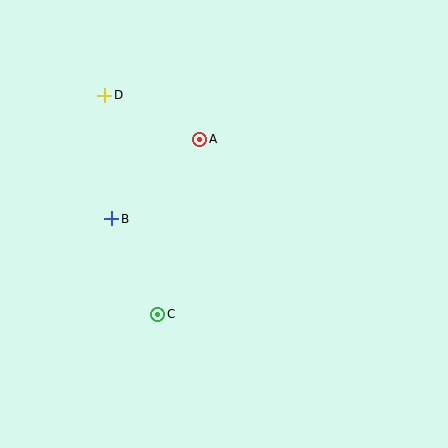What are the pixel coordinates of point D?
Point D is at (105, 95).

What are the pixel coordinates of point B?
Point B is at (112, 219).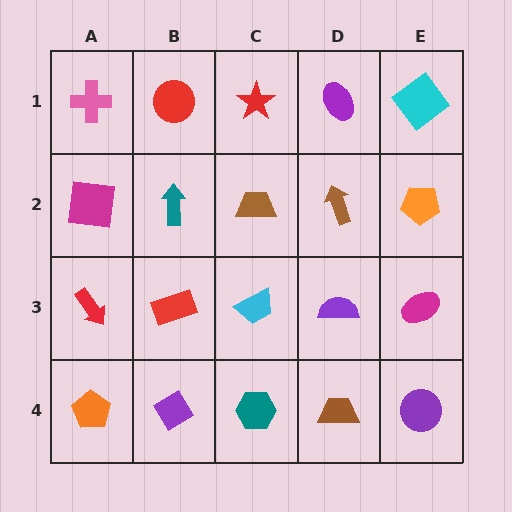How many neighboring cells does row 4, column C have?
3.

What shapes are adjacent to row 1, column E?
An orange pentagon (row 2, column E), a purple ellipse (row 1, column D).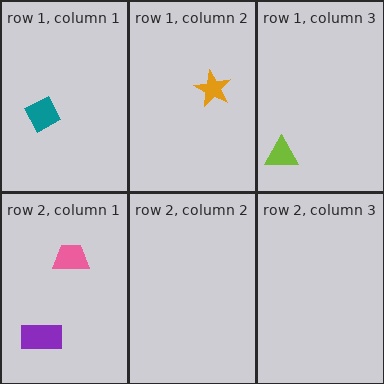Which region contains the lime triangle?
The row 1, column 3 region.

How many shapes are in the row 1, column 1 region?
1.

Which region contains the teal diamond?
The row 1, column 1 region.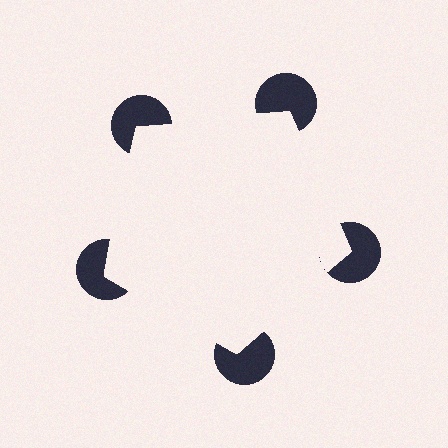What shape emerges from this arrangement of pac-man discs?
An illusory pentagon — its edges are inferred from the aligned wedge cuts in the pac-man discs, not physically drawn.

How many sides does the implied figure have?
5 sides.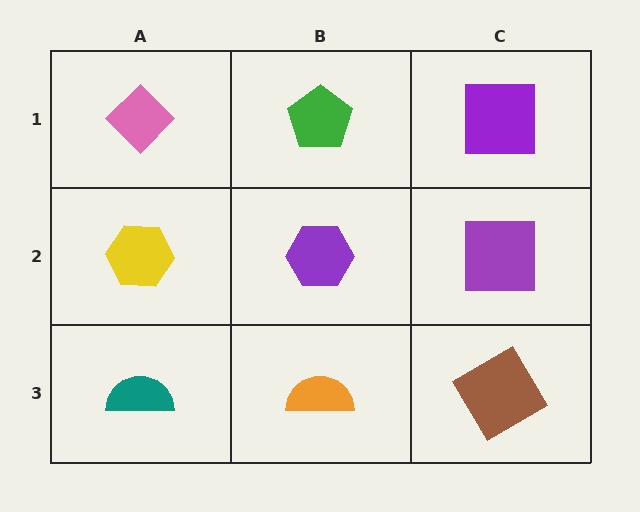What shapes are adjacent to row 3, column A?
A yellow hexagon (row 2, column A), an orange semicircle (row 3, column B).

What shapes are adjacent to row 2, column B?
A green pentagon (row 1, column B), an orange semicircle (row 3, column B), a yellow hexagon (row 2, column A), a purple square (row 2, column C).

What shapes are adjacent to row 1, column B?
A purple hexagon (row 2, column B), a pink diamond (row 1, column A), a purple square (row 1, column C).